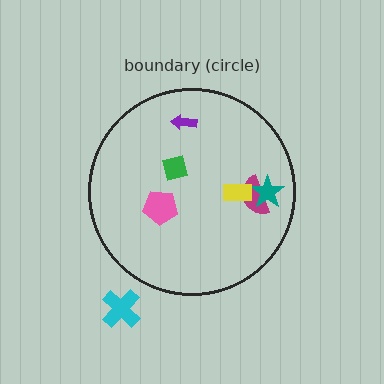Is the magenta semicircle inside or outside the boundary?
Inside.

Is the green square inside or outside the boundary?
Inside.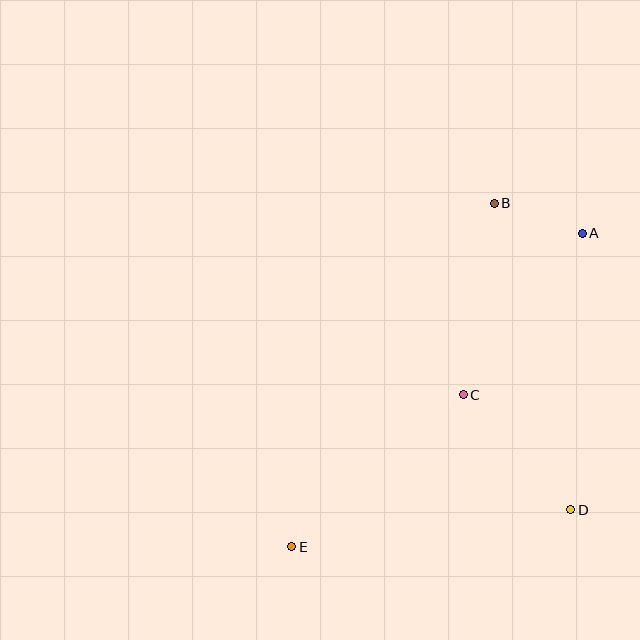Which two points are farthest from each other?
Points A and E are farthest from each other.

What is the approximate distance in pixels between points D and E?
The distance between D and E is approximately 281 pixels.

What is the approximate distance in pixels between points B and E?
The distance between B and E is approximately 399 pixels.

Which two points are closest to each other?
Points A and B are closest to each other.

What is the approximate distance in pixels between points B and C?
The distance between B and C is approximately 194 pixels.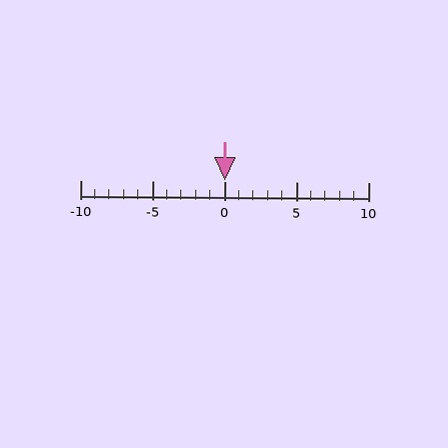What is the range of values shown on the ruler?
The ruler shows values from -10 to 10.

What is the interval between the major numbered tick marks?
The major tick marks are spaced 5 units apart.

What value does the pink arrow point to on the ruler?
The pink arrow points to approximately 0.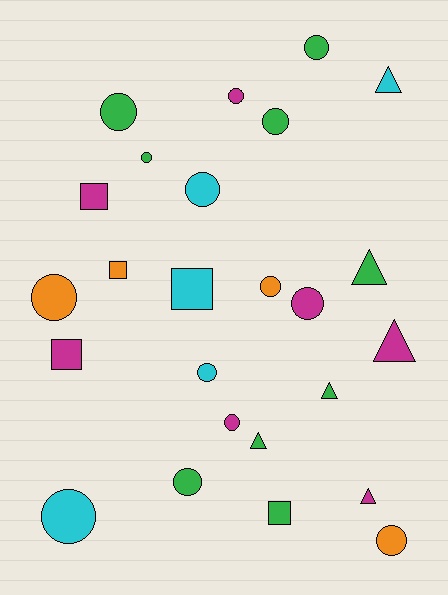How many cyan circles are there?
There are 3 cyan circles.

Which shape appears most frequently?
Circle, with 14 objects.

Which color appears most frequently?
Green, with 9 objects.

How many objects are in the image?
There are 25 objects.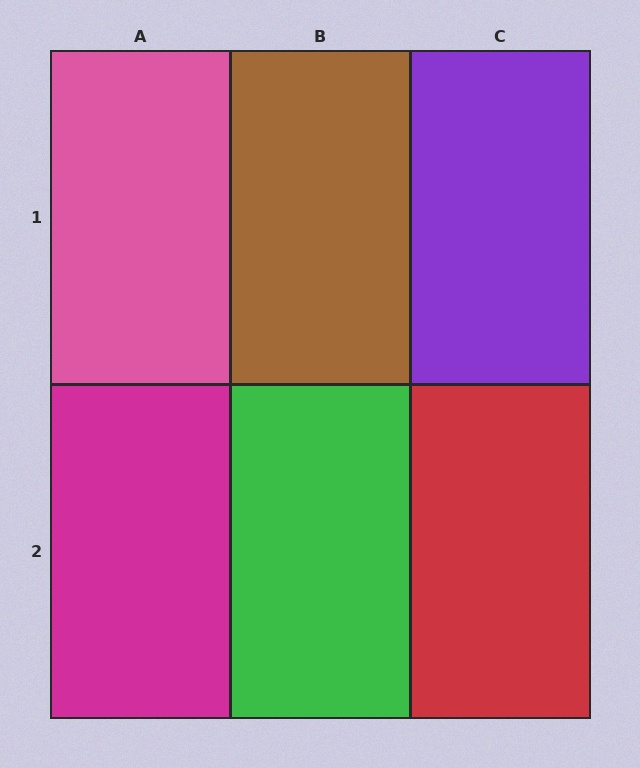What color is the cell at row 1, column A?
Pink.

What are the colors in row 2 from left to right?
Magenta, green, red.